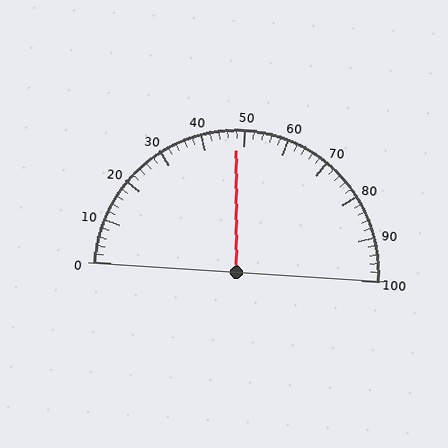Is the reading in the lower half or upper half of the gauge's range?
The reading is in the lower half of the range (0 to 100).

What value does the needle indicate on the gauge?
The needle indicates approximately 48.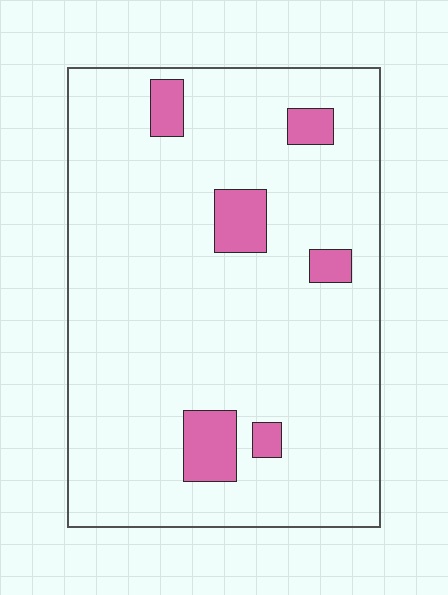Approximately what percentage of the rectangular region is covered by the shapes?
Approximately 10%.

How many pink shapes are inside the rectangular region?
6.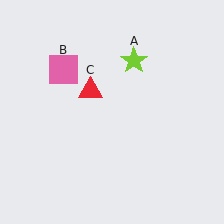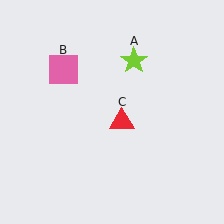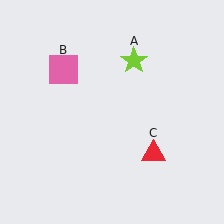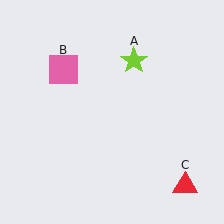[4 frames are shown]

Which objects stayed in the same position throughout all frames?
Lime star (object A) and pink square (object B) remained stationary.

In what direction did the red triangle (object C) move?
The red triangle (object C) moved down and to the right.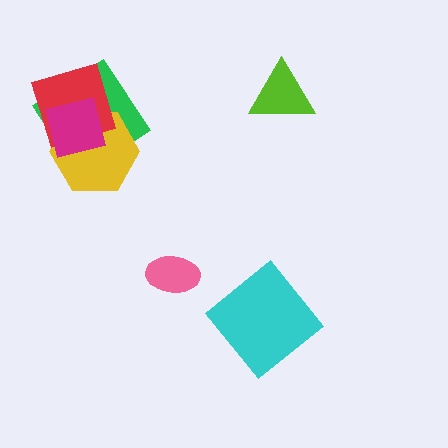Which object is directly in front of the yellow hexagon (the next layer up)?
The red square is directly in front of the yellow hexagon.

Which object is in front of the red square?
The magenta square is in front of the red square.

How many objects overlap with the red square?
3 objects overlap with the red square.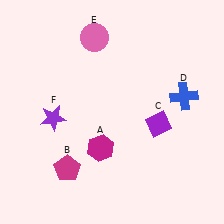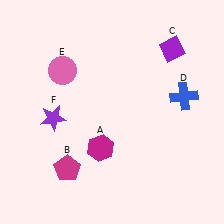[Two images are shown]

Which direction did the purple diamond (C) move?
The purple diamond (C) moved up.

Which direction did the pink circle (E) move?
The pink circle (E) moved down.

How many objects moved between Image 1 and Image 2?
2 objects moved between the two images.